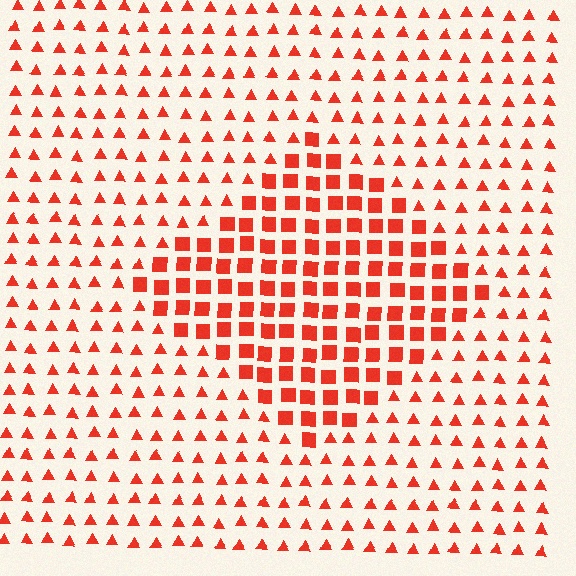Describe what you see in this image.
The image is filled with small red elements arranged in a uniform grid. A diamond-shaped region contains squares, while the surrounding area contains triangles. The boundary is defined purely by the change in element shape.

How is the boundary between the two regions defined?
The boundary is defined by a change in element shape: squares inside vs. triangles outside. All elements share the same color and spacing.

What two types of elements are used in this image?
The image uses squares inside the diamond region and triangles outside it.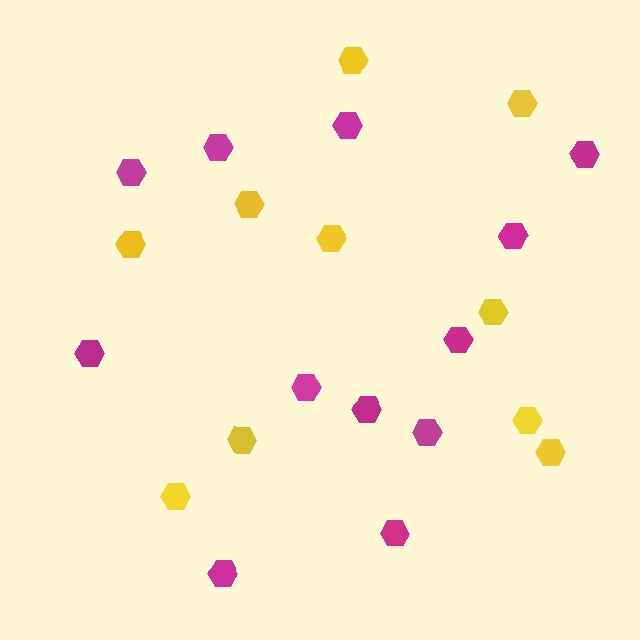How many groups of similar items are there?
There are 2 groups: one group of yellow hexagons (10) and one group of magenta hexagons (12).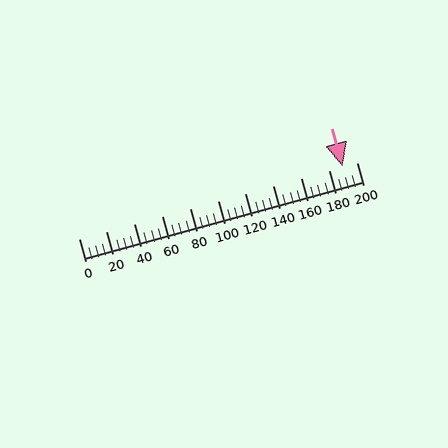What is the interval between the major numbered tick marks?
The major tick marks are spaced 20 units apart.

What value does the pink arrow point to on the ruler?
The pink arrow points to approximately 190.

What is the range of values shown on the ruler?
The ruler shows values from 0 to 200.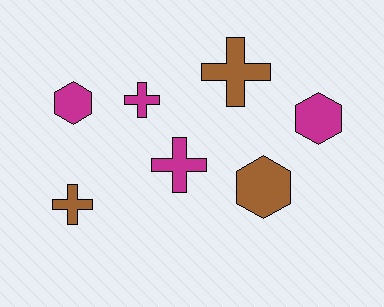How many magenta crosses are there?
There are 2 magenta crosses.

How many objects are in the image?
There are 7 objects.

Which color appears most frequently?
Magenta, with 4 objects.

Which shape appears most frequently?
Cross, with 4 objects.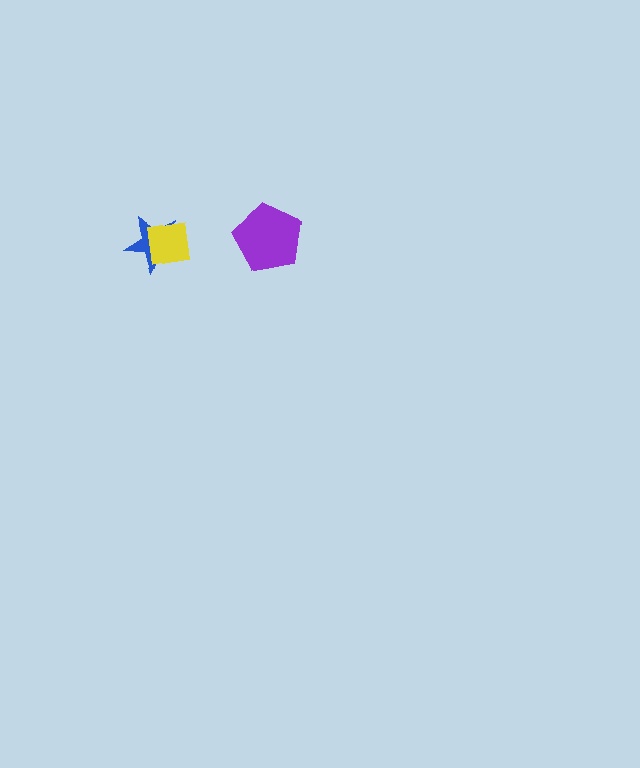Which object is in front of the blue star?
The yellow square is in front of the blue star.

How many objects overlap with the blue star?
1 object overlaps with the blue star.